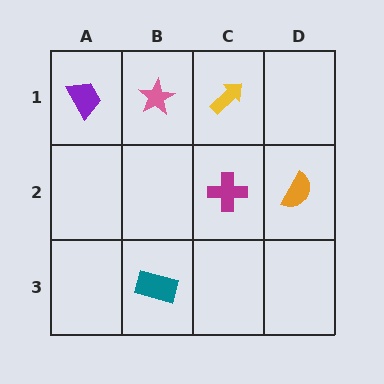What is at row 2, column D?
An orange semicircle.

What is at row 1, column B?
A pink star.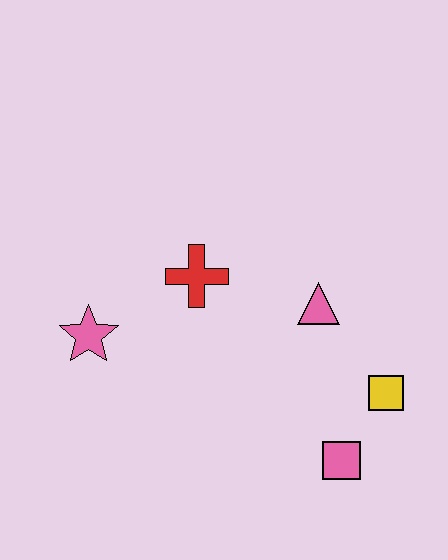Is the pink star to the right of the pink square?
No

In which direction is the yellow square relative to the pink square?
The yellow square is above the pink square.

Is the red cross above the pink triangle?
Yes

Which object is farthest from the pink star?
The yellow square is farthest from the pink star.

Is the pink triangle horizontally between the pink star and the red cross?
No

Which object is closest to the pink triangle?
The yellow square is closest to the pink triangle.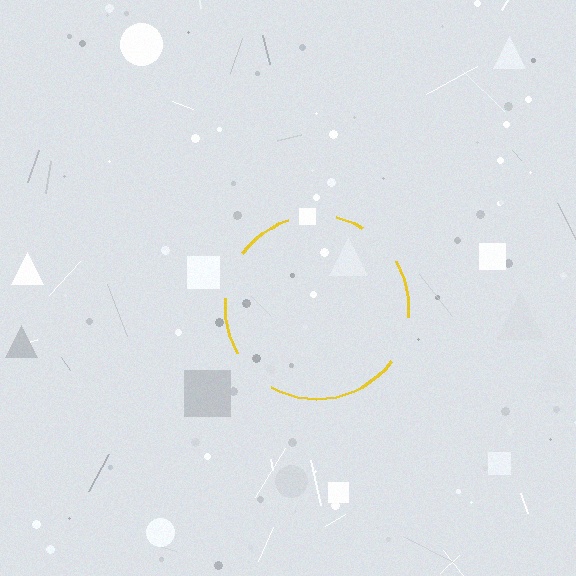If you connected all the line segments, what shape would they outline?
They would outline a circle.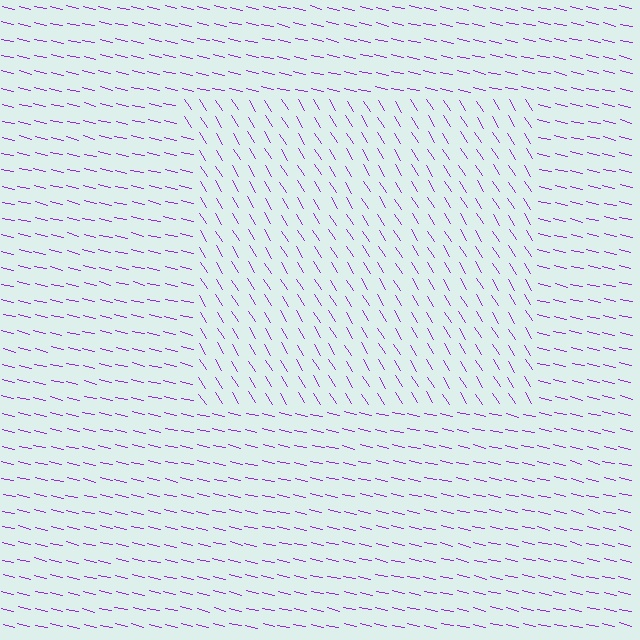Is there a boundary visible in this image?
Yes, there is a texture boundary formed by a change in line orientation.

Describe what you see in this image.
The image is filled with small purple line segments. A rectangle region in the image has lines oriented differently from the surrounding lines, creating a visible texture boundary.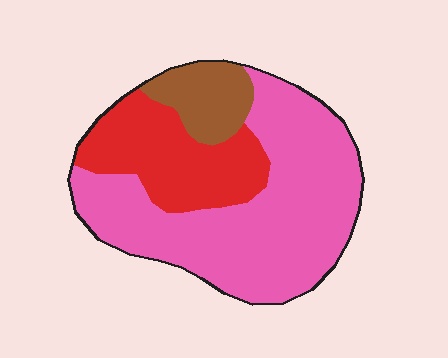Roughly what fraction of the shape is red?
Red covers 27% of the shape.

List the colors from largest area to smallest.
From largest to smallest: pink, red, brown.